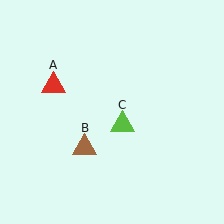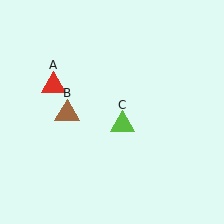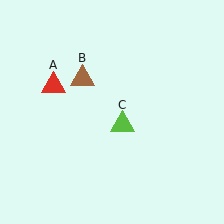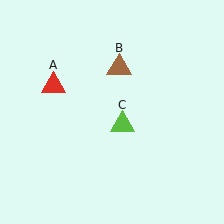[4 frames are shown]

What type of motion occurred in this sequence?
The brown triangle (object B) rotated clockwise around the center of the scene.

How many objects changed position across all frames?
1 object changed position: brown triangle (object B).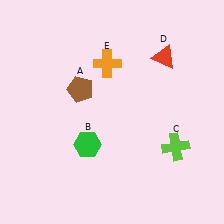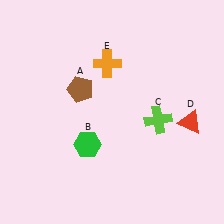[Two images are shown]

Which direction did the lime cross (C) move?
The lime cross (C) moved up.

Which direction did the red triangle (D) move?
The red triangle (D) moved down.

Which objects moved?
The objects that moved are: the lime cross (C), the red triangle (D).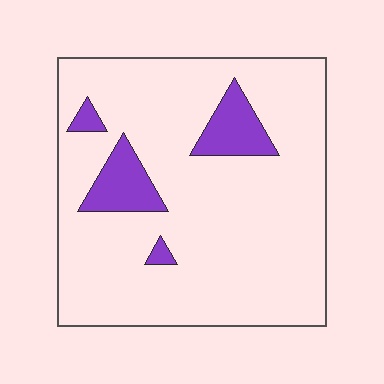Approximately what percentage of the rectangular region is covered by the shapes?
Approximately 10%.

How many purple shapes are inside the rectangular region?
4.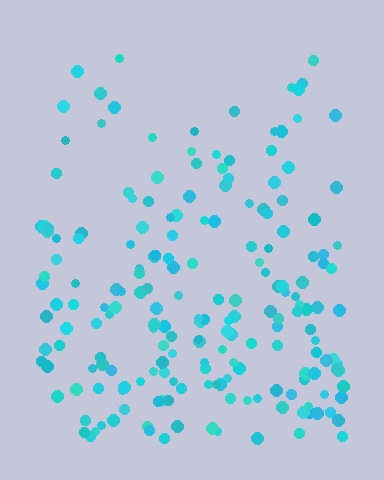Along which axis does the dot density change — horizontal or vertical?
Vertical.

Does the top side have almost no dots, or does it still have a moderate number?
Still a moderate number, just noticeably fewer than the bottom.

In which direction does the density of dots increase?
From top to bottom, with the bottom side densest.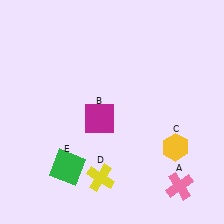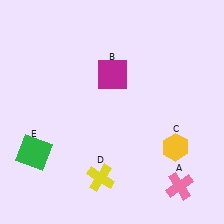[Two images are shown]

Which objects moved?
The objects that moved are: the magenta square (B), the green square (E).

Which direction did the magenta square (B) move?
The magenta square (B) moved up.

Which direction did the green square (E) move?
The green square (E) moved left.